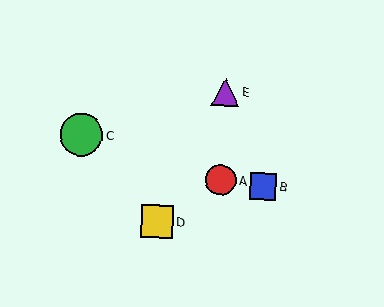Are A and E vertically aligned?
Yes, both are at x≈221.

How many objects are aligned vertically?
2 objects (A, E) are aligned vertically.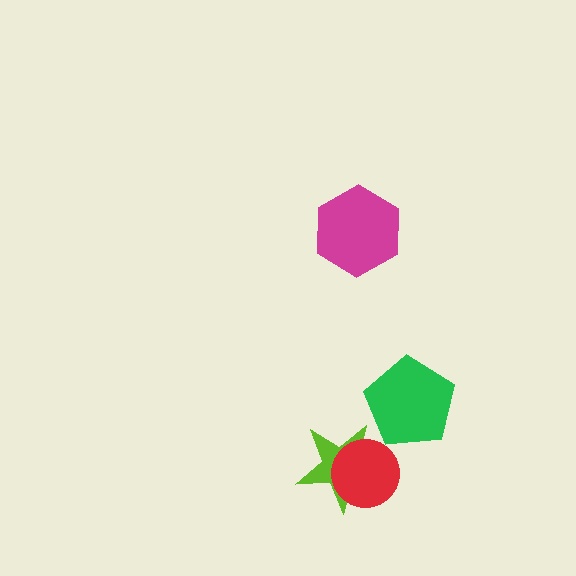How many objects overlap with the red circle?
1 object overlaps with the red circle.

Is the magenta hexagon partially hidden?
No, no other shape covers it.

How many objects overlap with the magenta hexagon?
0 objects overlap with the magenta hexagon.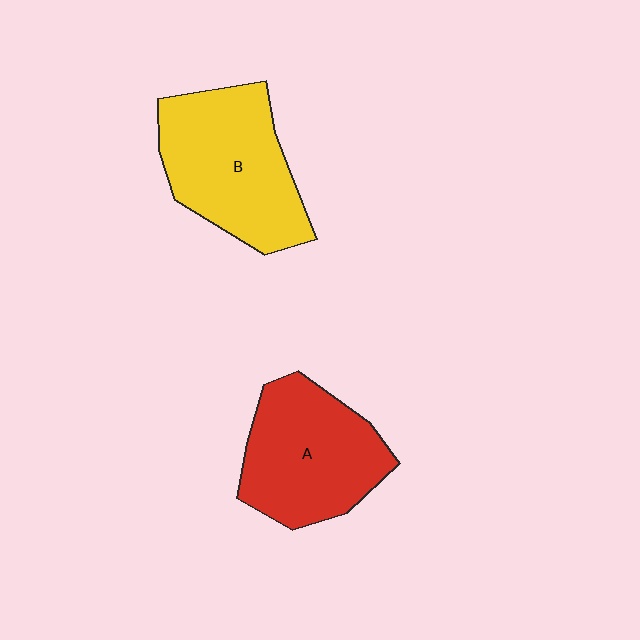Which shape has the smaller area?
Shape A (red).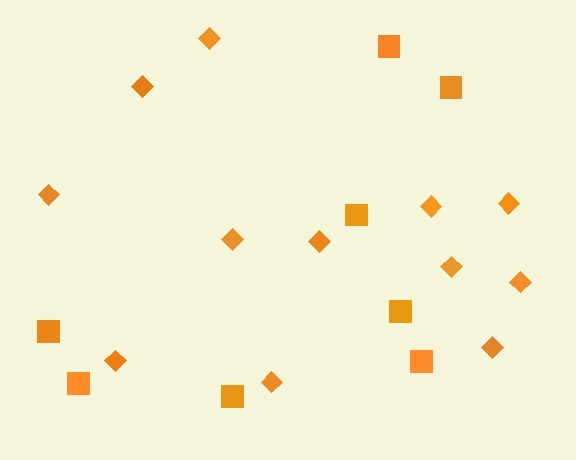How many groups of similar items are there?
There are 2 groups: one group of squares (8) and one group of diamonds (12).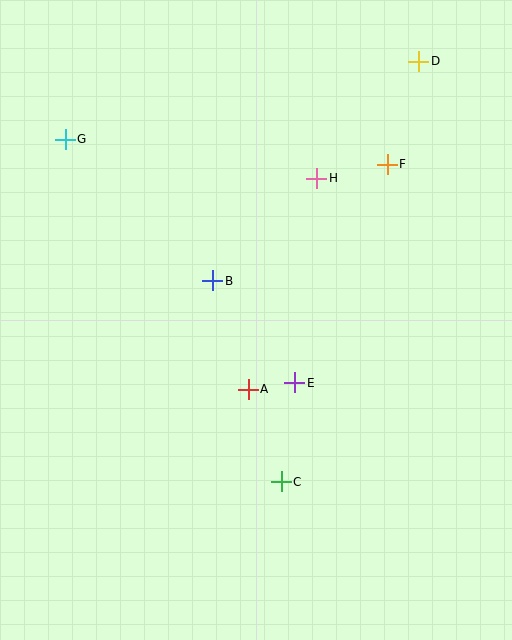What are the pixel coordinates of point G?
Point G is at (65, 139).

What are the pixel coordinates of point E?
Point E is at (295, 383).